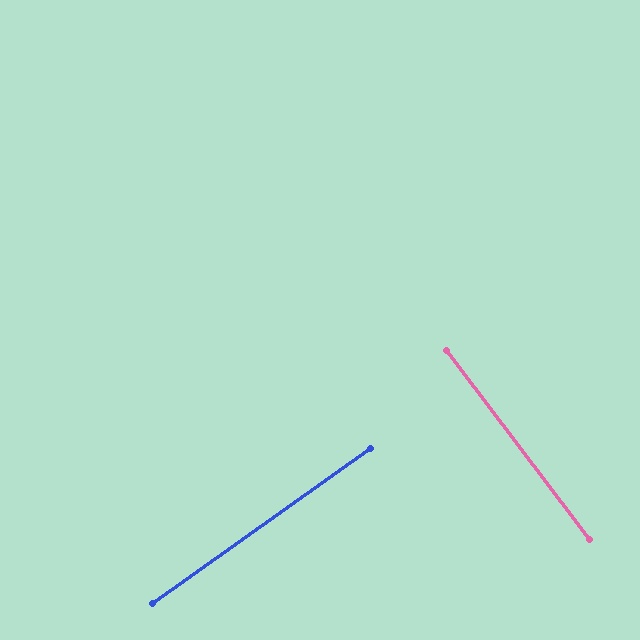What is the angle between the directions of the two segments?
Approximately 88 degrees.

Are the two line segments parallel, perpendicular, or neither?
Perpendicular — they meet at approximately 88°.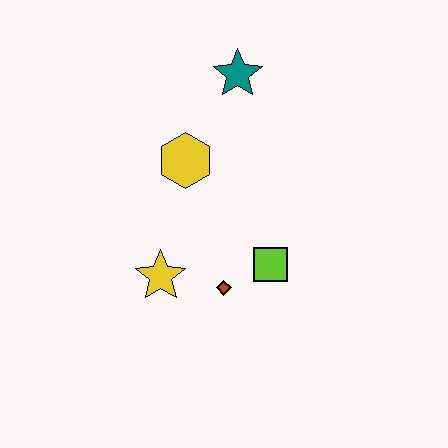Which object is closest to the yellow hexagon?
The teal star is closest to the yellow hexagon.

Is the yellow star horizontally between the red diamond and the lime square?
No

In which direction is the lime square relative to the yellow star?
The lime square is to the right of the yellow star.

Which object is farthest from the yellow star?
The teal star is farthest from the yellow star.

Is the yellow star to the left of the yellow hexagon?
Yes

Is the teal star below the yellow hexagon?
No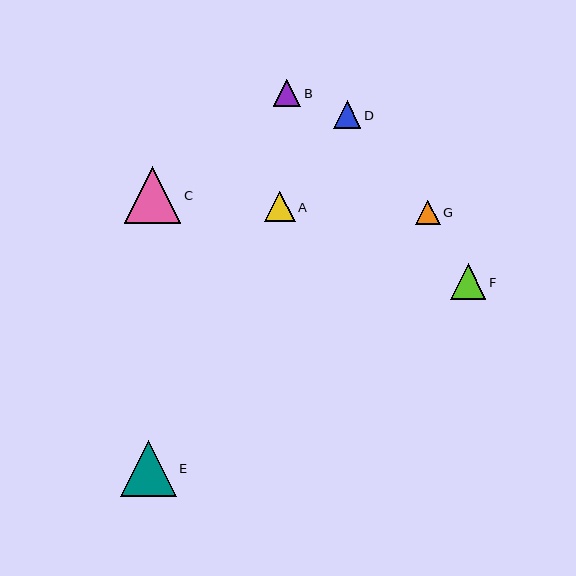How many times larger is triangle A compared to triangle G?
Triangle A is approximately 1.2 times the size of triangle G.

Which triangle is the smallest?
Triangle G is the smallest with a size of approximately 25 pixels.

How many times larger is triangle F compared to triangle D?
Triangle F is approximately 1.3 times the size of triangle D.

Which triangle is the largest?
Triangle C is the largest with a size of approximately 57 pixels.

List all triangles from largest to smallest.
From largest to smallest: C, E, F, A, D, B, G.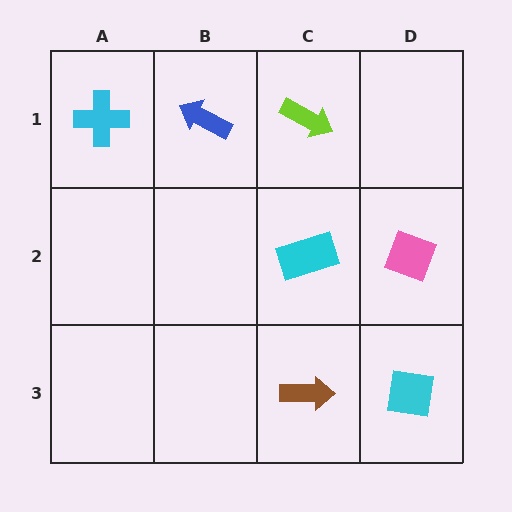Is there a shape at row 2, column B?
No, that cell is empty.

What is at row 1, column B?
A blue arrow.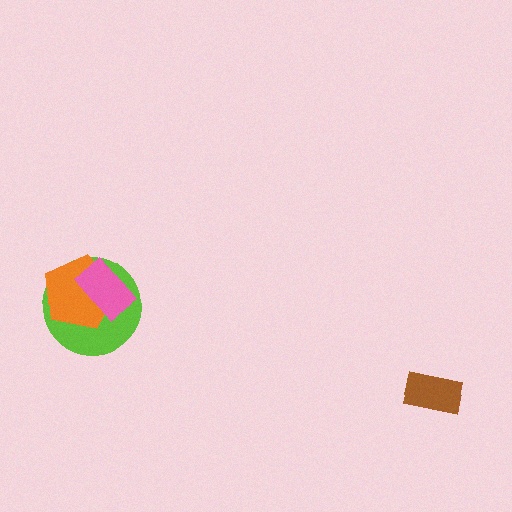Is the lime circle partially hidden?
Yes, it is partially covered by another shape.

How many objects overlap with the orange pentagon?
2 objects overlap with the orange pentagon.